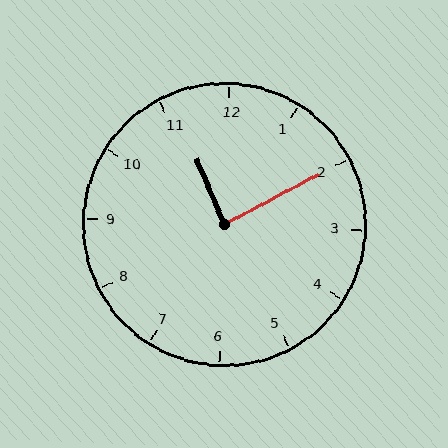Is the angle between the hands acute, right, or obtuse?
It is right.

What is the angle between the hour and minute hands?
Approximately 85 degrees.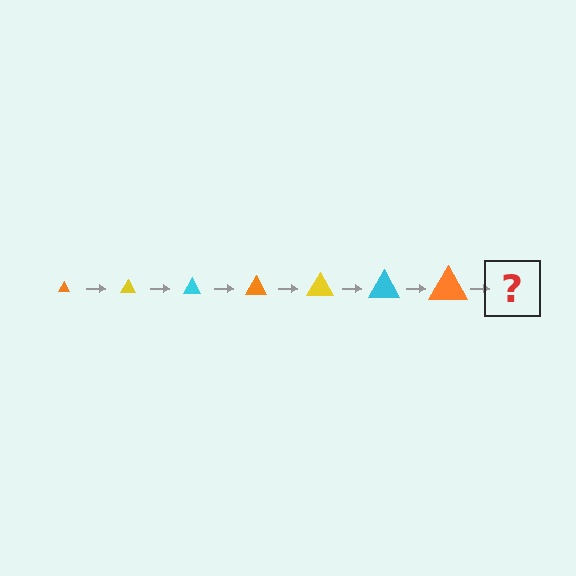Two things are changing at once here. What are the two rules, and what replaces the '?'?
The two rules are that the triangle grows larger each step and the color cycles through orange, yellow, and cyan. The '?' should be a yellow triangle, larger than the previous one.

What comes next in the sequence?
The next element should be a yellow triangle, larger than the previous one.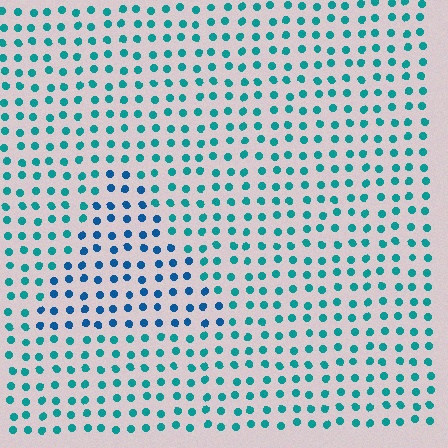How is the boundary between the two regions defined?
The boundary is defined purely by a slight shift in hue (about 30 degrees). Spacing, size, and orientation are identical on both sides.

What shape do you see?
I see a triangle.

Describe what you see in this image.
The image is filled with small teal elements in a uniform arrangement. A triangle-shaped region is visible where the elements are tinted to a slightly different hue, forming a subtle color boundary.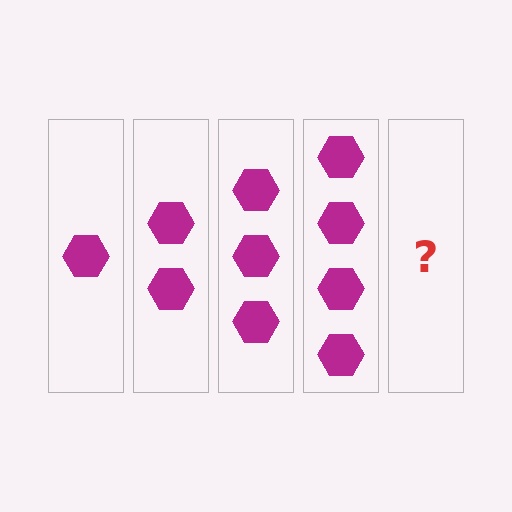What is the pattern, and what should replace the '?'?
The pattern is that each step adds one more hexagon. The '?' should be 5 hexagons.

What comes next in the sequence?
The next element should be 5 hexagons.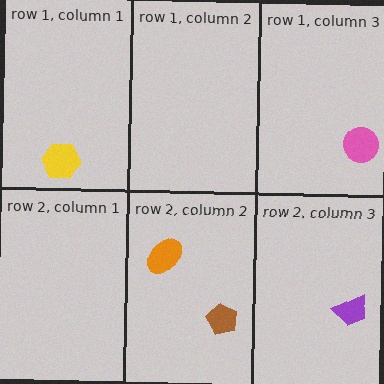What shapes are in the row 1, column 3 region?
The pink circle.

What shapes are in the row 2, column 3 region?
The purple trapezoid.